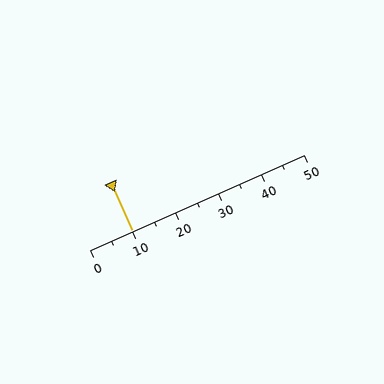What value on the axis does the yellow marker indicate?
The marker indicates approximately 10.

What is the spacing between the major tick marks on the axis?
The major ticks are spaced 10 apart.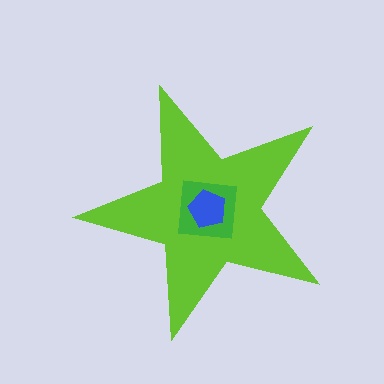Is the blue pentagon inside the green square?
Yes.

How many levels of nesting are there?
3.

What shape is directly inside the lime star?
The green square.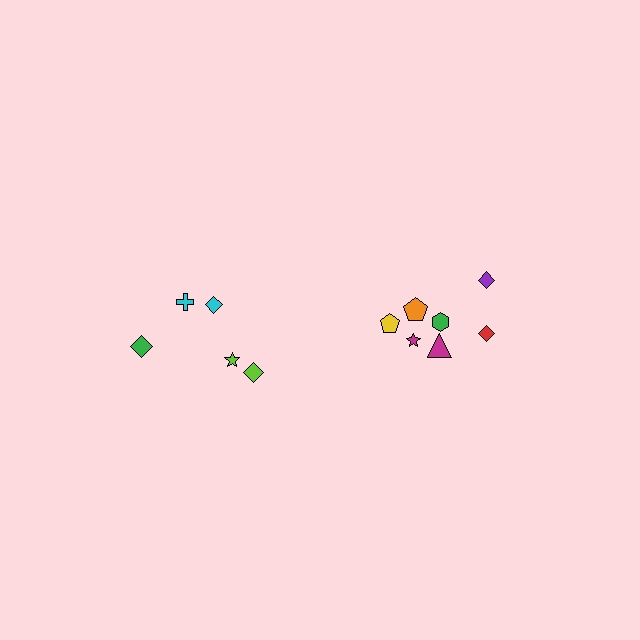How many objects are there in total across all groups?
There are 12 objects.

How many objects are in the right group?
There are 7 objects.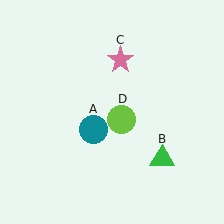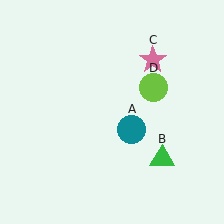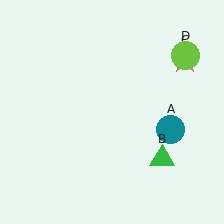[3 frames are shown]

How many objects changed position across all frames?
3 objects changed position: teal circle (object A), pink star (object C), lime circle (object D).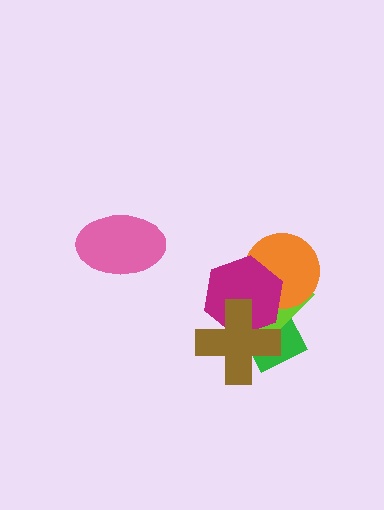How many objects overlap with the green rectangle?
4 objects overlap with the green rectangle.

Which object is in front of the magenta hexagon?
The brown cross is in front of the magenta hexagon.